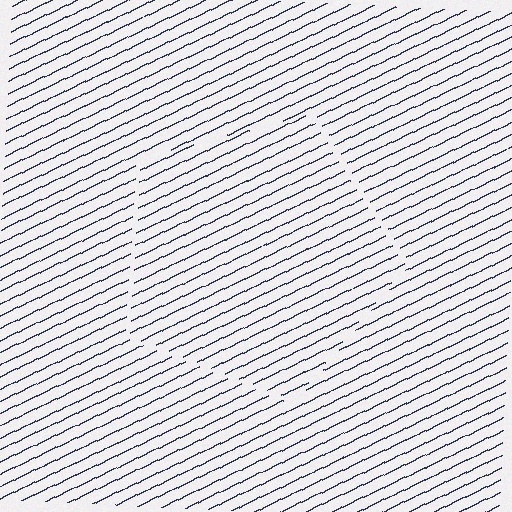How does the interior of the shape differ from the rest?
The interior of the shape contains the same grating, shifted by half a period — the contour is defined by the phase discontinuity where line-ends from the inner and outer gratings abut.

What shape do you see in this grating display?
An illusory pentagon. The interior of the shape contains the same grating, shifted by half a period — the contour is defined by the phase discontinuity where line-ends from the inner and outer gratings abut.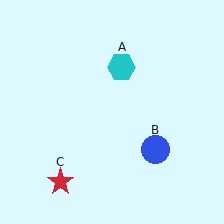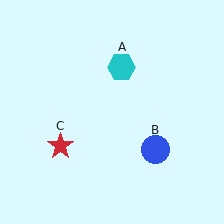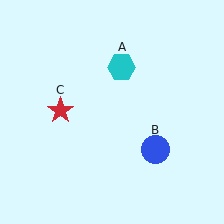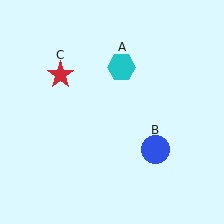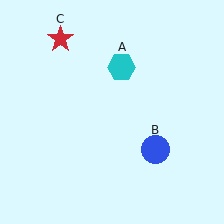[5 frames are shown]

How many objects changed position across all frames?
1 object changed position: red star (object C).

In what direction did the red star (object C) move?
The red star (object C) moved up.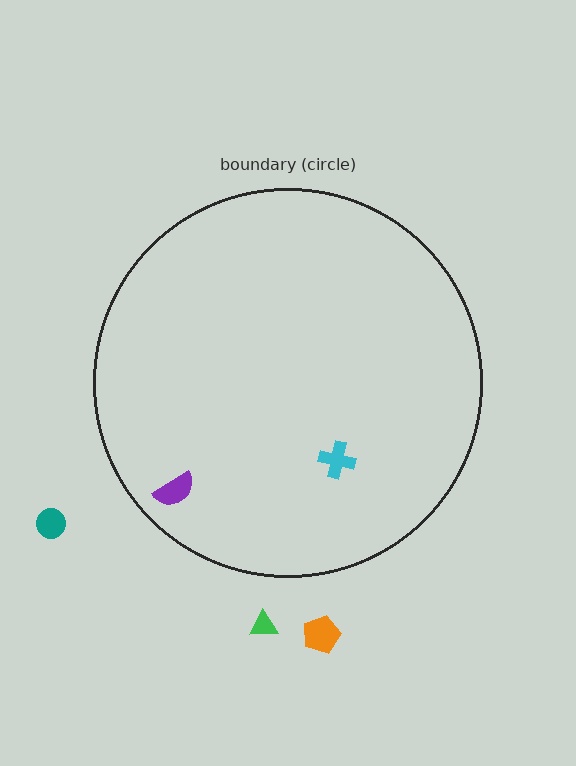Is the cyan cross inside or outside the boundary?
Inside.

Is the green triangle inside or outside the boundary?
Outside.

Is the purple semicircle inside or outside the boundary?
Inside.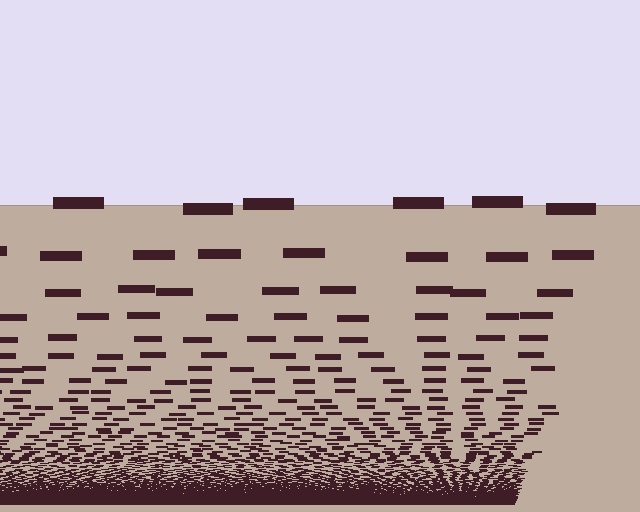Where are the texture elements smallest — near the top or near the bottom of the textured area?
Near the bottom.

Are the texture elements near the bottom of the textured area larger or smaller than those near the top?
Smaller. The gradient is inverted — elements near the bottom are smaller and denser.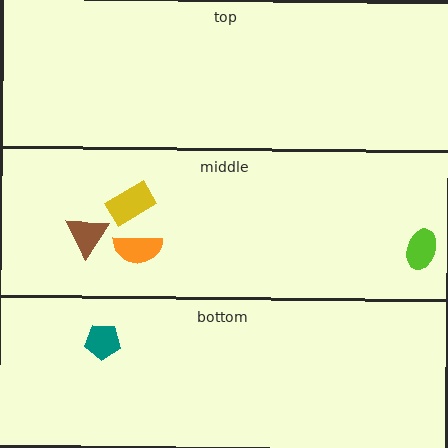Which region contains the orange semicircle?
The middle region.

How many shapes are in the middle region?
4.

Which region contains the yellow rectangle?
The middle region.